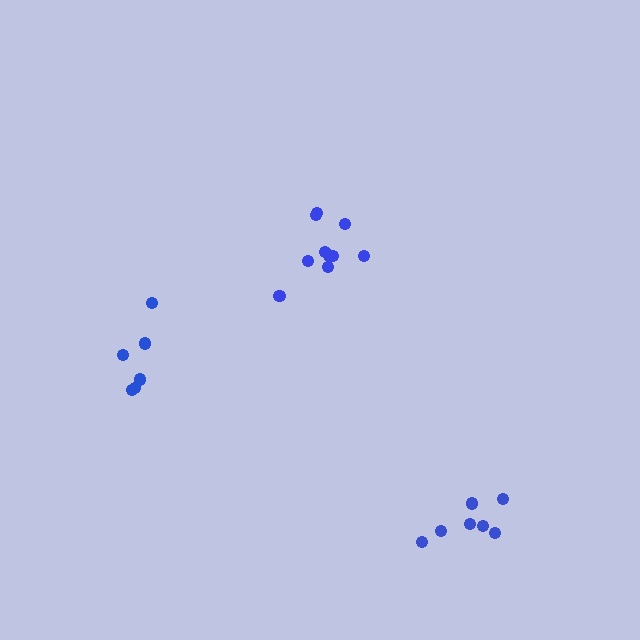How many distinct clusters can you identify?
There are 3 distinct clusters.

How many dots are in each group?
Group 1: 7 dots, Group 2: 6 dots, Group 3: 10 dots (23 total).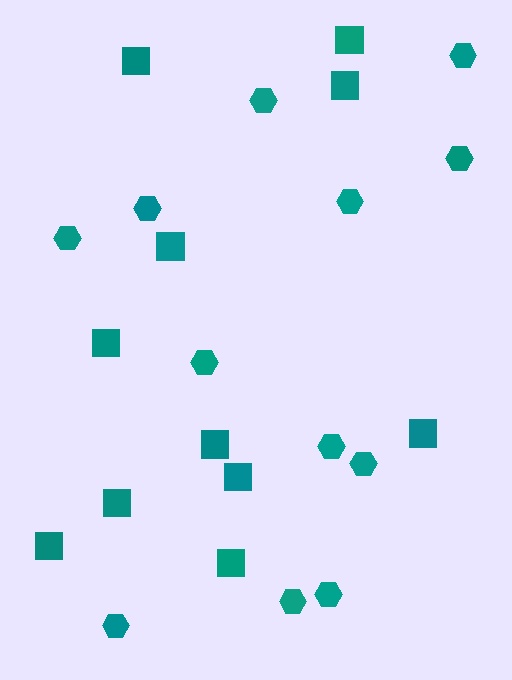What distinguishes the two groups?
There are 2 groups: one group of squares (11) and one group of hexagons (12).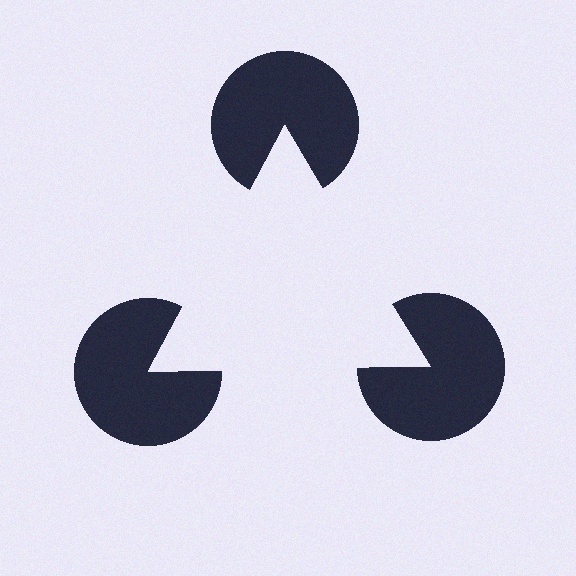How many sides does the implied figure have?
3 sides.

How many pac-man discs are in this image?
There are 3 — one at each vertex of the illusory triangle.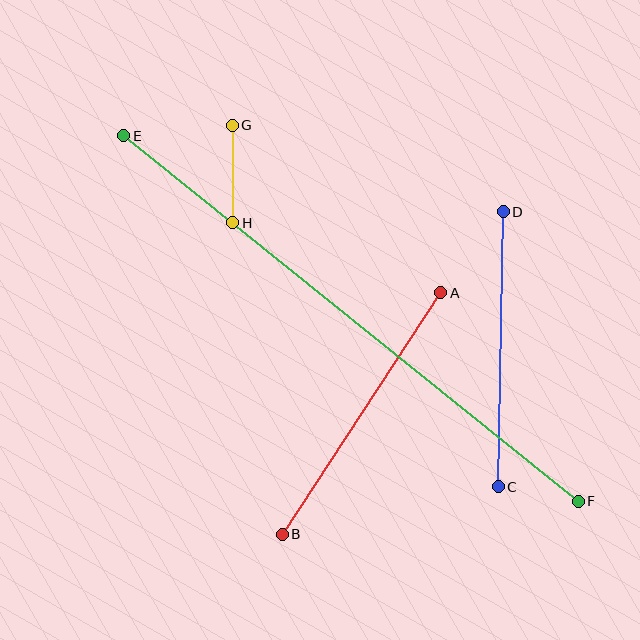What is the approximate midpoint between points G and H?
The midpoint is at approximately (233, 174) pixels.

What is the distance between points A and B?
The distance is approximately 289 pixels.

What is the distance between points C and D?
The distance is approximately 275 pixels.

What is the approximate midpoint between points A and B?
The midpoint is at approximately (361, 414) pixels.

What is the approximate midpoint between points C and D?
The midpoint is at approximately (501, 349) pixels.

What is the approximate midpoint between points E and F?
The midpoint is at approximately (351, 319) pixels.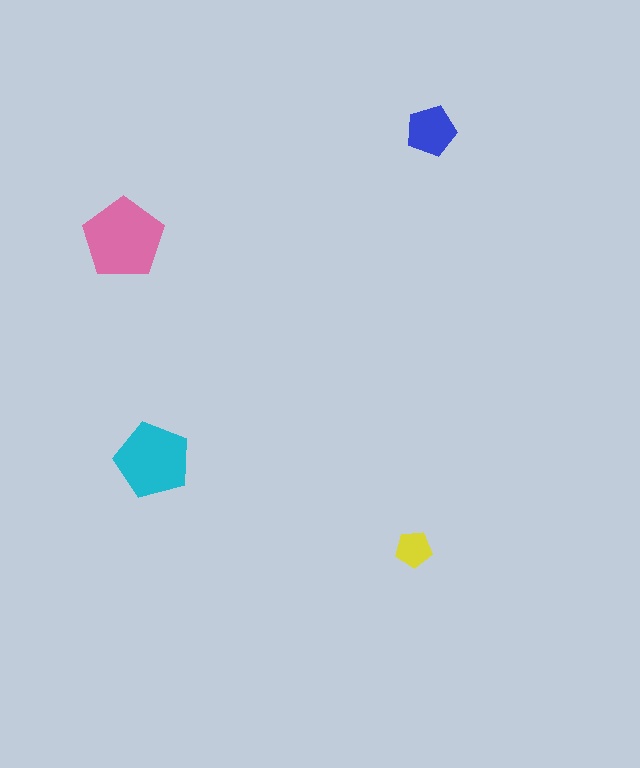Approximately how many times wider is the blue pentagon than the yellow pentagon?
About 1.5 times wider.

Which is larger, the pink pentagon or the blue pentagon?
The pink one.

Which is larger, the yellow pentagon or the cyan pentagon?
The cyan one.